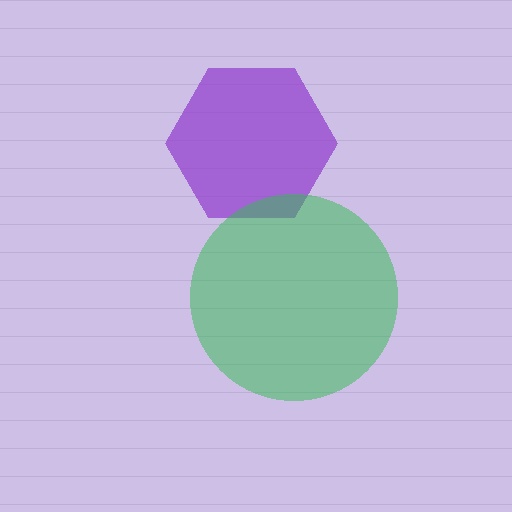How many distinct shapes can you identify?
There are 2 distinct shapes: a purple hexagon, a green circle.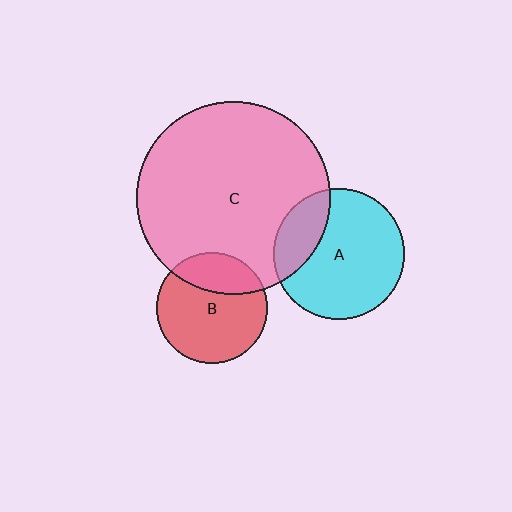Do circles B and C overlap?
Yes.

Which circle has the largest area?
Circle C (pink).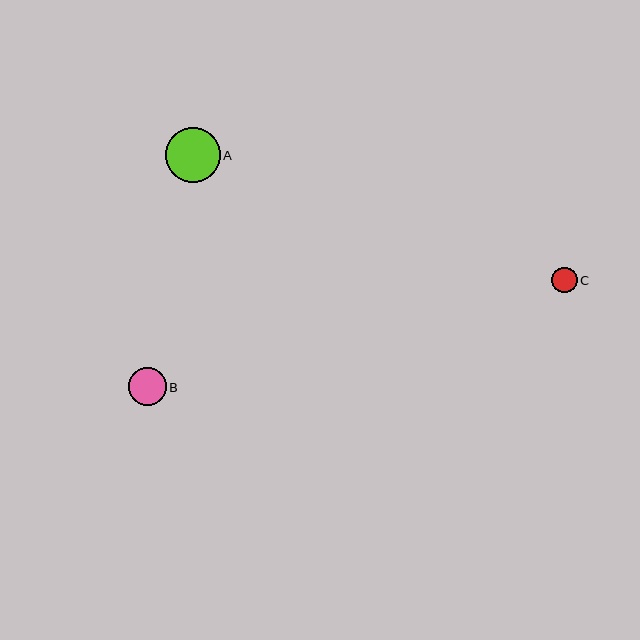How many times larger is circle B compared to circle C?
Circle B is approximately 1.5 times the size of circle C.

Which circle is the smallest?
Circle C is the smallest with a size of approximately 25 pixels.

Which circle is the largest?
Circle A is the largest with a size of approximately 54 pixels.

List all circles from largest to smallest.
From largest to smallest: A, B, C.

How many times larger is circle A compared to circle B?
Circle A is approximately 1.4 times the size of circle B.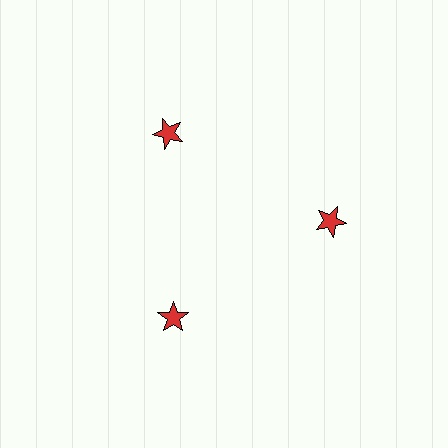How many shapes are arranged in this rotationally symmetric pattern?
There are 3 shapes, arranged in 3 groups of 1.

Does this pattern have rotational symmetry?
Yes, this pattern has 3-fold rotational symmetry. It looks the same after rotating 120 degrees around the center.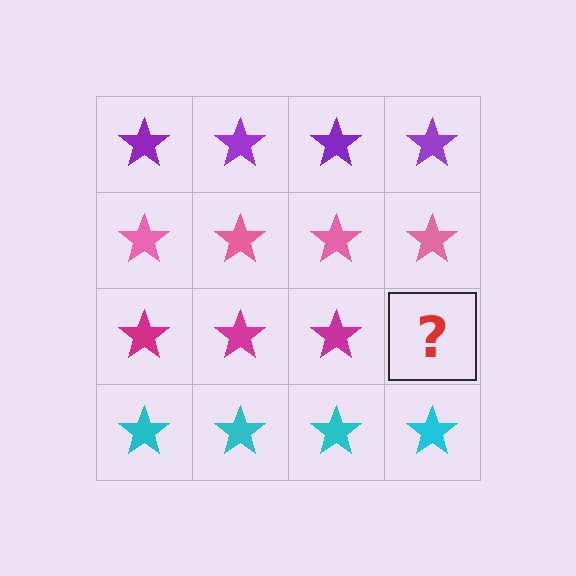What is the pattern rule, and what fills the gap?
The rule is that each row has a consistent color. The gap should be filled with a magenta star.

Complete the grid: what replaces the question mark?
The question mark should be replaced with a magenta star.